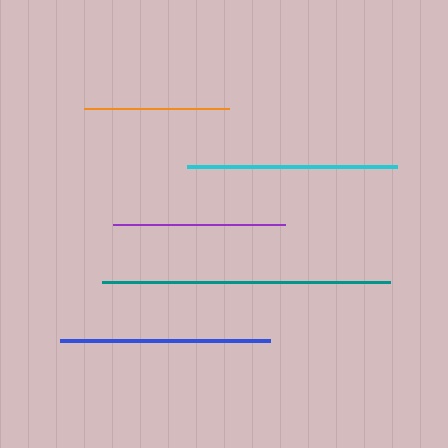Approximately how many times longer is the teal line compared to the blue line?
The teal line is approximately 1.4 times the length of the blue line.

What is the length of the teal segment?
The teal segment is approximately 288 pixels long.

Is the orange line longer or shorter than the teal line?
The teal line is longer than the orange line.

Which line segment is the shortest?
The orange line is the shortest at approximately 145 pixels.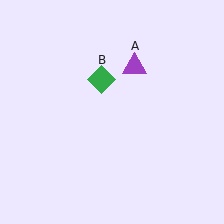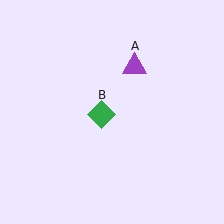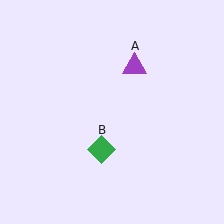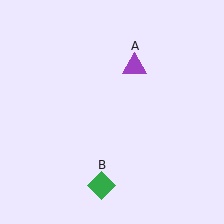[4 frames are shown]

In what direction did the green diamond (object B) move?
The green diamond (object B) moved down.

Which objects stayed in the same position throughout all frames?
Purple triangle (object A) remained stationary.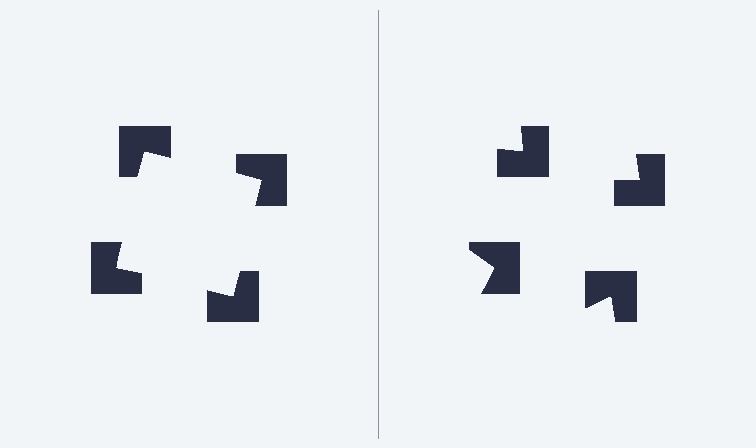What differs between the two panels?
The notched squares are positioned identically on both sides; only the wedge orientations differ. On the left they align to a square; on the right they are misaligned.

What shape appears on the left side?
An illusory square.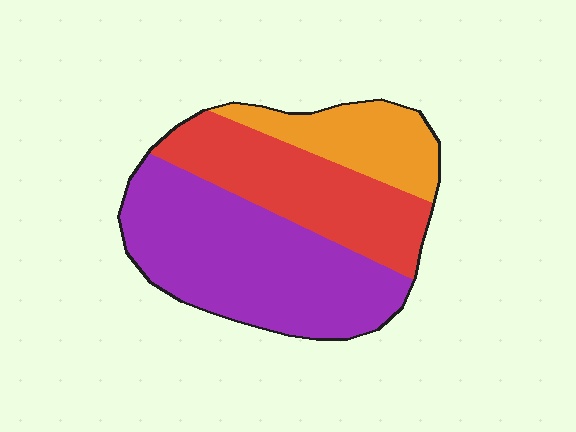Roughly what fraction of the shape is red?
Red covers 32% of the shape.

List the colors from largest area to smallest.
From largest to smallest: purple, red, orange.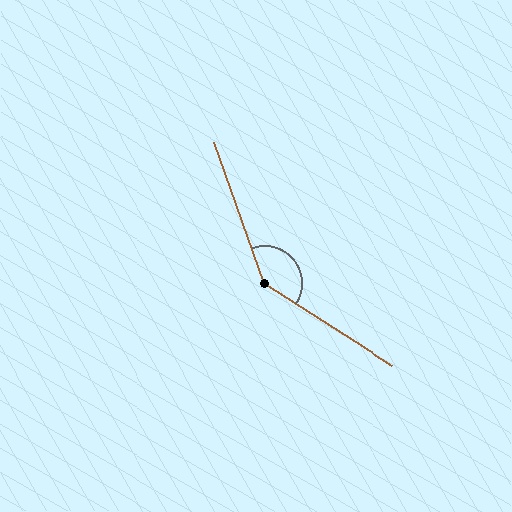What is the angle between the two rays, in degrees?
Approximately 142 degrees.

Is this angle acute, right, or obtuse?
It is obtuse.